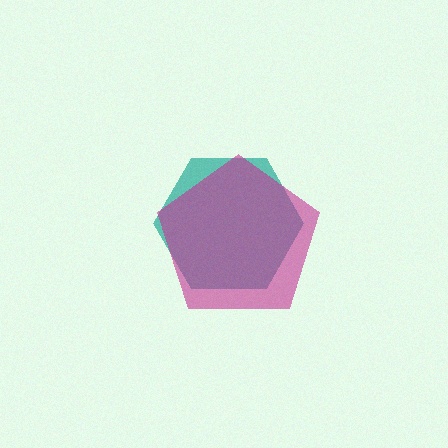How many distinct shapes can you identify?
There are 2 distinct shapes: a teal hexagon, a magenta pentagon.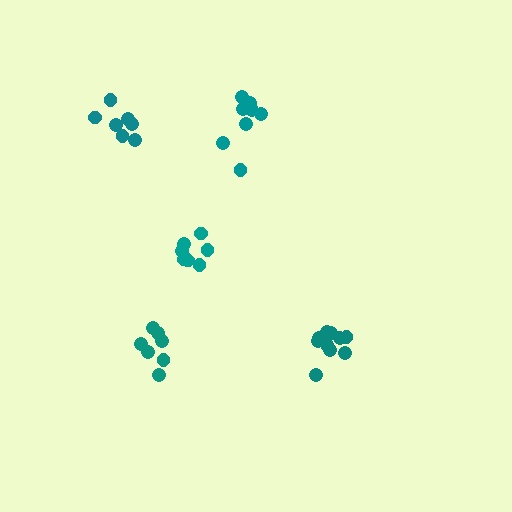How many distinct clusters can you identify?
There are 5 distinct clusters.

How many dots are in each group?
Group 1: 8 dots, Group 2: 7 dots, Group 3: 8 dots, Group 4: 7 dots, Group 5: 10 dots (40 total).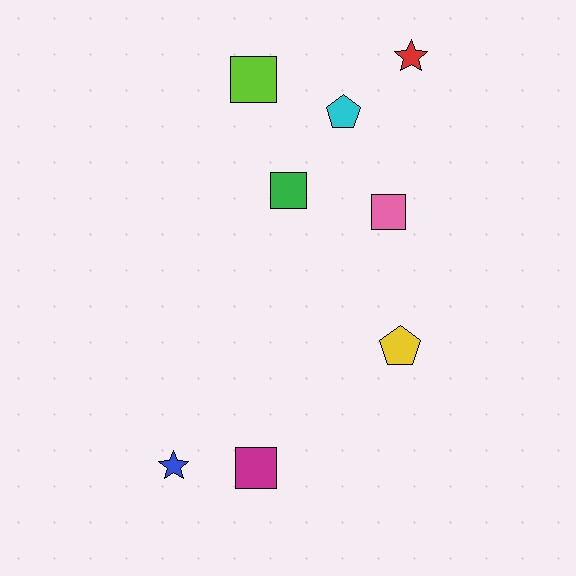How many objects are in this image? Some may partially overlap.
There are 8 objects.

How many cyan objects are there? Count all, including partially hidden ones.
There is 1 cyan object.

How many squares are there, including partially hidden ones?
There are 4 squares.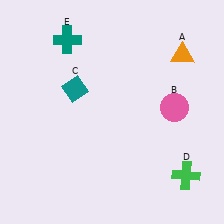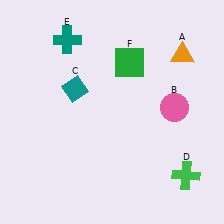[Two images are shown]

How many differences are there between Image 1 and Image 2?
There is 1 difference between the two images.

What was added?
A green square (F) was added in Image 2.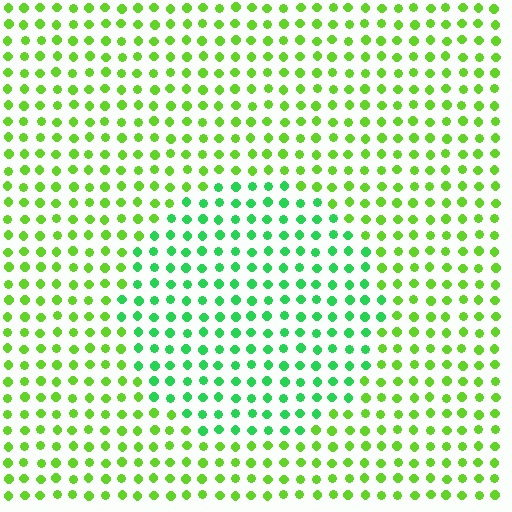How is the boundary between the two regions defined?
The boundary is defined purely by a slight shift in hue (about 35 degrees). Spacing, size, and orientation are identical on both sides.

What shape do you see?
I see a circle.